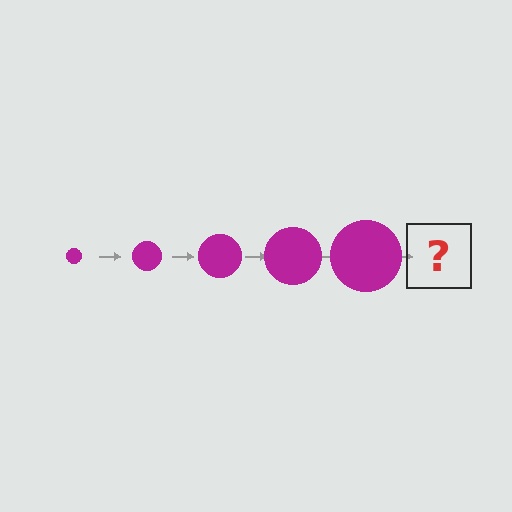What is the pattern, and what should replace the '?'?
The pattern is that the circle gets progressively larger each step. The '?' should be a magenta circle, larger than the previous one.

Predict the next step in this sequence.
The next step is a magenta circle, larger than the previous one.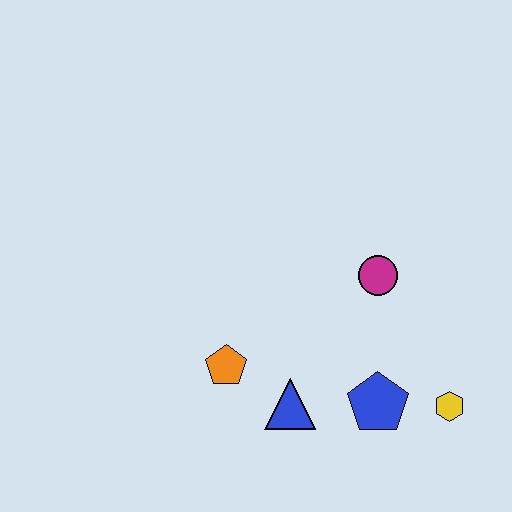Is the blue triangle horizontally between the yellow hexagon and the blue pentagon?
No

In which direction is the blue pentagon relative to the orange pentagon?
The blue pentagon is to the right of the orange pentagon.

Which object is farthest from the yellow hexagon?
The orange pentagon is farthest from the yellow hexagon.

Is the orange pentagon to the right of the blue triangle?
No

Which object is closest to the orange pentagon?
The blue triangle is closest to the orange pentagon.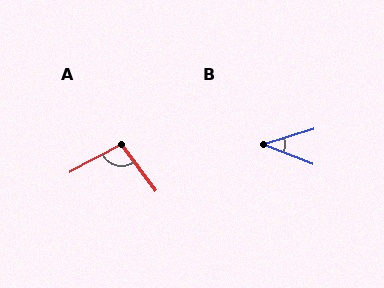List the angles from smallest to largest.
B (38°), A (98°).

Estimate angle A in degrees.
Approximately 98 degrees.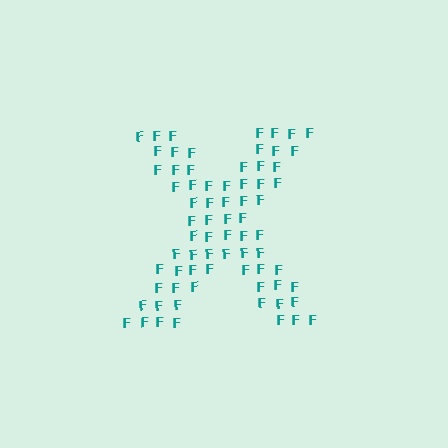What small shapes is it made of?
It is made of small letter F's.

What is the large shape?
The large shape is the letter X.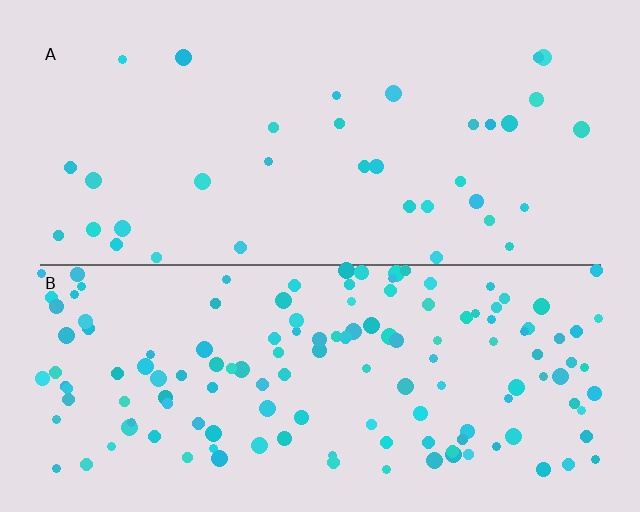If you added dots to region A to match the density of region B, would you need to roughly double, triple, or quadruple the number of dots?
Approximately quadruple.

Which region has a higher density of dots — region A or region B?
B (the bottom).